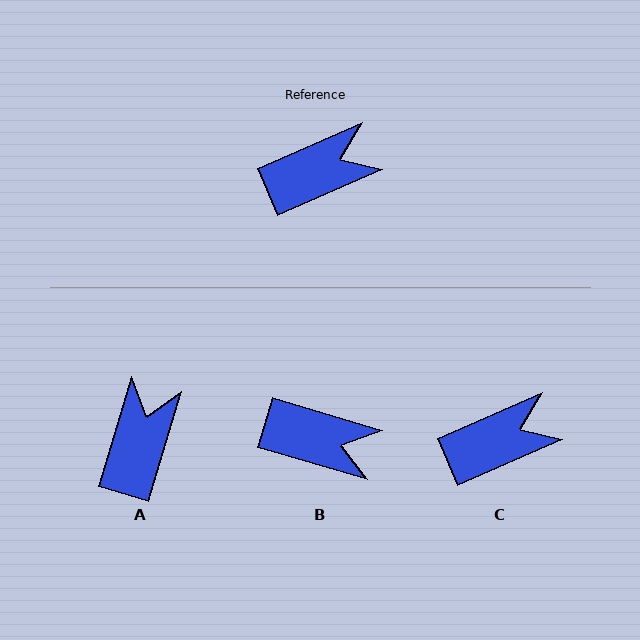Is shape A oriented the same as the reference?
No, it is off by about 50 degrees.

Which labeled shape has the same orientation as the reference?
C.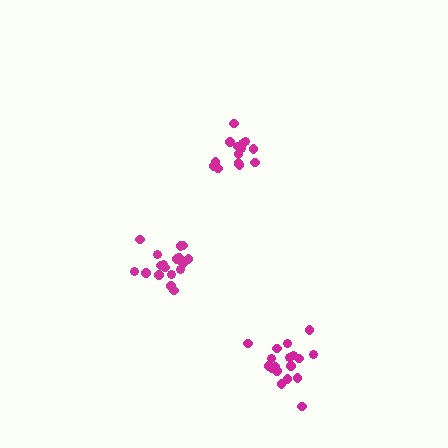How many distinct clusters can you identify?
There are 3 distinct clusters.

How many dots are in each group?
Group 1: 18 dots, Group 2: 15 dots, Group 3: 19 dots (52 total).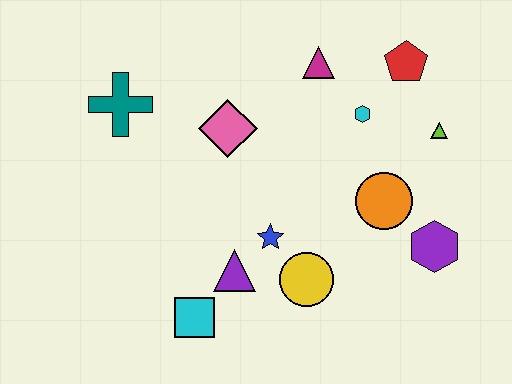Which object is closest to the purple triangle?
The blue star is closest to the purple triangle.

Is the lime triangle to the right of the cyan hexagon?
Yes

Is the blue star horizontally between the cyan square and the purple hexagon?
Yes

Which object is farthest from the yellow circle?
The teal cross is farthest from the yellow circle.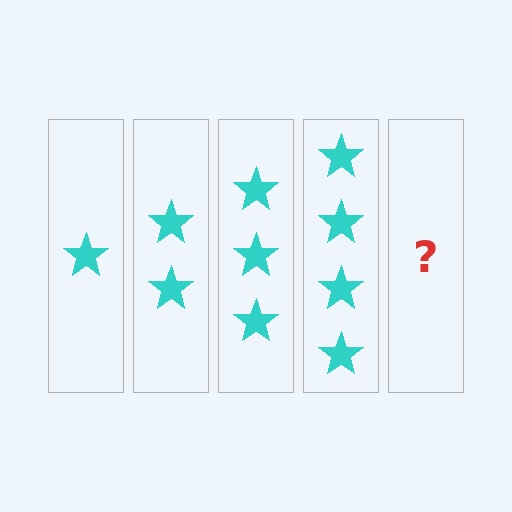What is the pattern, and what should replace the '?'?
The pattern is that each step adds one more star. The '?' should be 5 stars.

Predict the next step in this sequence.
The next step is 5 stars.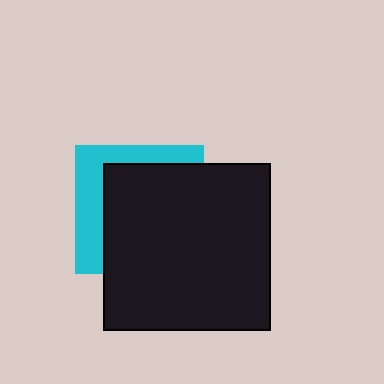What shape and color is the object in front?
The object in front is a black square.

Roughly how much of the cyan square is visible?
A small part of it is visible (roughly 33%).